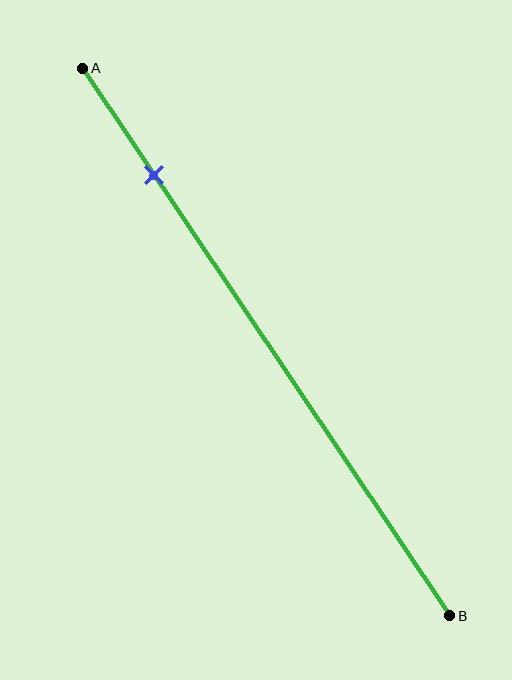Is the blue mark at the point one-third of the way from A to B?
No, the mark is at about 20% from A, not at the 33% one-third point.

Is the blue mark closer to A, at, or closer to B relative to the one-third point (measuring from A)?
The blue mark is closer to point A than the one-third point of segment AB.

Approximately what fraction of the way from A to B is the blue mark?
The blue mark is approximately 20% of the way from A to B.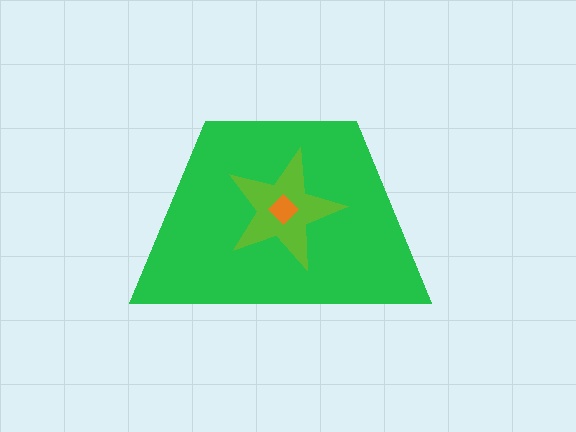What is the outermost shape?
The green trapezoid.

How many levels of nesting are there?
3.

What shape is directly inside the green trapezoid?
The lime star.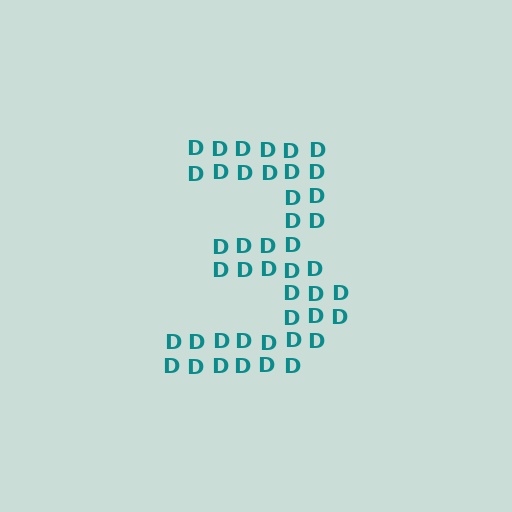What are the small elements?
The small elements are letter D's.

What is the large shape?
The large shape is the digit 3.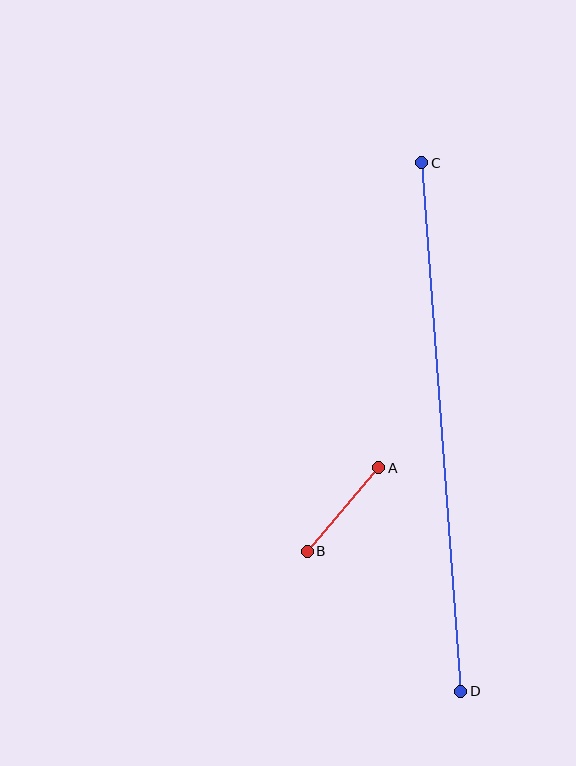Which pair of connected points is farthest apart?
Points C and D are farthest apart.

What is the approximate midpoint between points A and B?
The midpoint is at approximately (343, 509) pixels.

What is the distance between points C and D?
The distance is approximately 530 pixels.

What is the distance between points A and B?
The distance is approximately 110 pixels.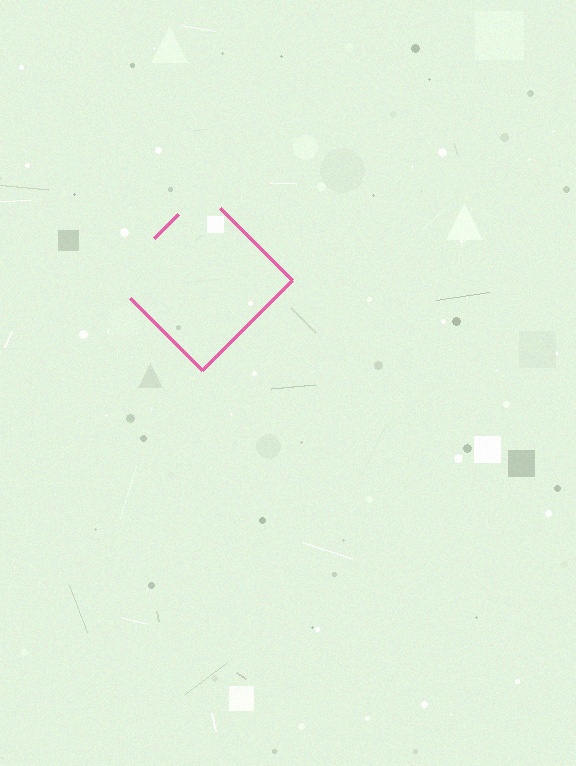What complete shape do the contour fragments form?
The contour fragments form a diamond.